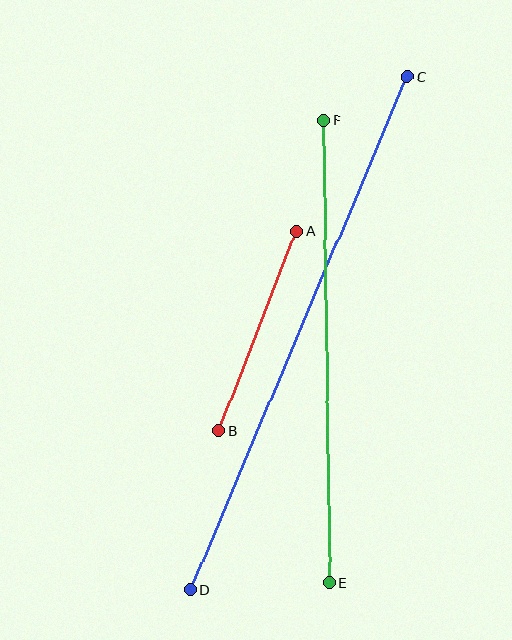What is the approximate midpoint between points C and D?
The midpoint is at approximately (299, 333) pixels.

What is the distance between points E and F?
The distance is approximately 462 pixels.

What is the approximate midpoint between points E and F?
The midpoint is at approximately (327, 352) pixels.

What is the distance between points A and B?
The distance is approximately 213 pixels.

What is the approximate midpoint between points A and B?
The midpoint is at approximately (258, 331) pixels.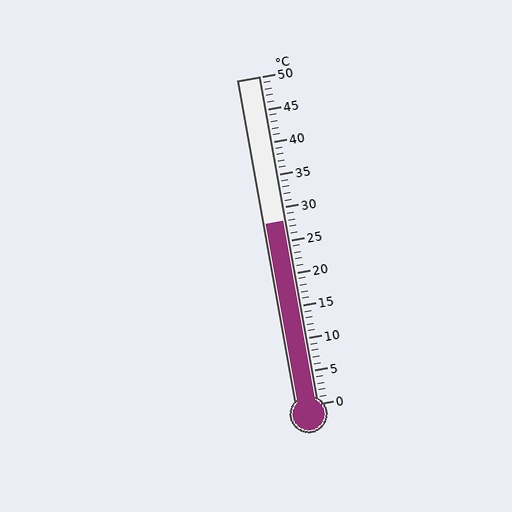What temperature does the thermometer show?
The thermometer shows approximately 28°C.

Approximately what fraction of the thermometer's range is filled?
The thermometer is filled to approximately 55% of its range.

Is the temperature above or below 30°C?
The temperature is below 30°C.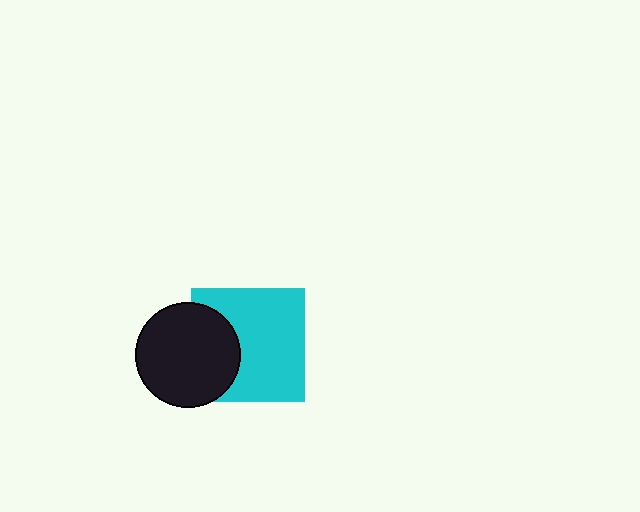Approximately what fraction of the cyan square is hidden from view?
Roughly 30% of the cyan square is hidden behind the black circle.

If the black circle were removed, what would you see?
You would see the complete cyan square.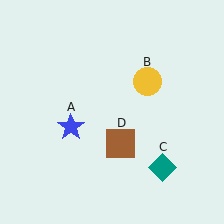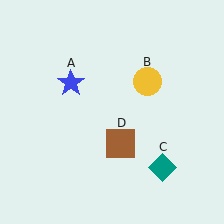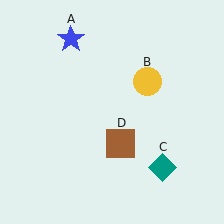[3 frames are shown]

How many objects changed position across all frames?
1 object changed position: blue star (object A).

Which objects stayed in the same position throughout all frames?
Yellow circle (object B) and teal diamond (object C) and brown square (object D) remained stationary.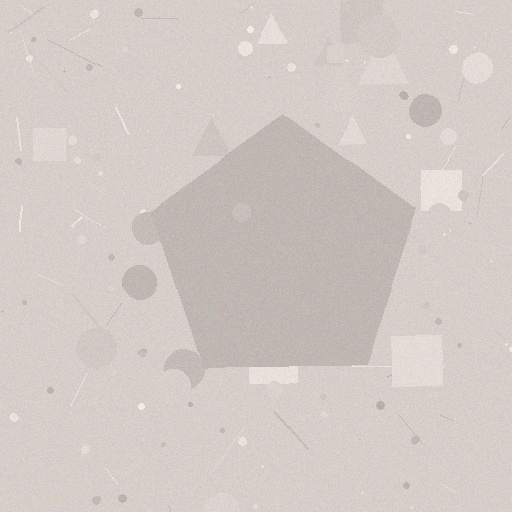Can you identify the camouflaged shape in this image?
The camouflaged shape is a pentagon.